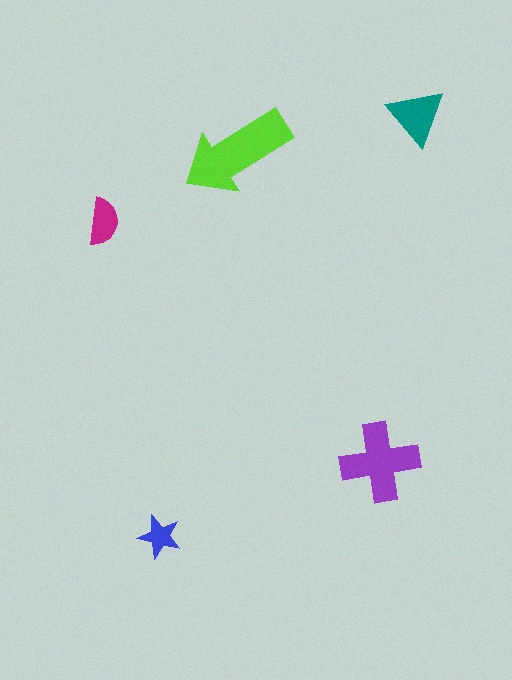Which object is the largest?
The lime arrow.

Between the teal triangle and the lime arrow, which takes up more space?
The lime arrow.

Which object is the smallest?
The blue star.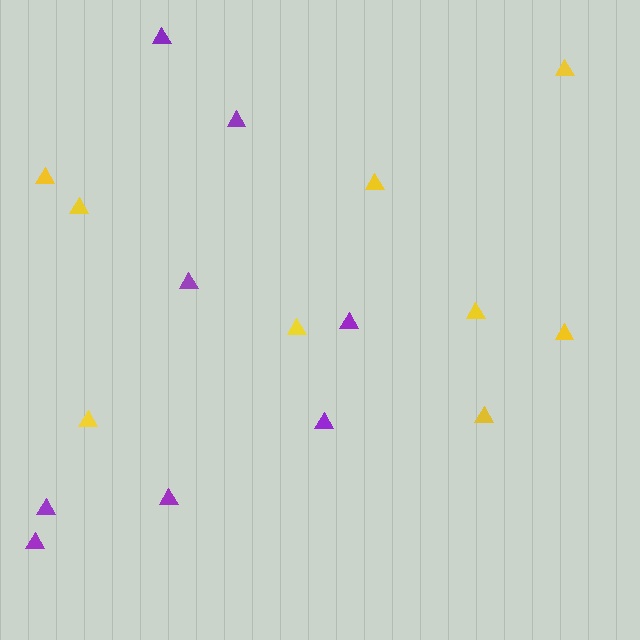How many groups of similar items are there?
There are 2 groups: one group of purple triangles (8) and one group of yellow triangles (9).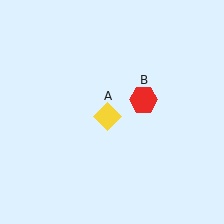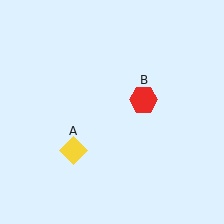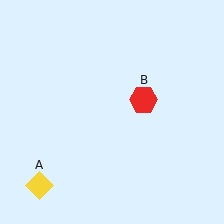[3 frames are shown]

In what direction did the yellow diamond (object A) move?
The yellow diamond (object A) moved down and to the left.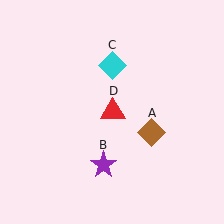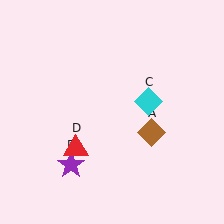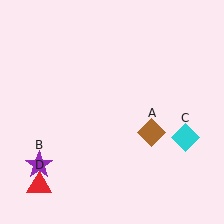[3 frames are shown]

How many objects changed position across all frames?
3 objects changed position: purple star (object B), cyan diamond (object C), red triangle (object D).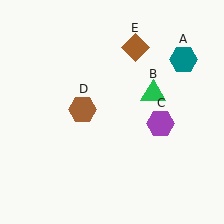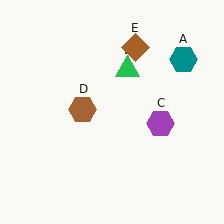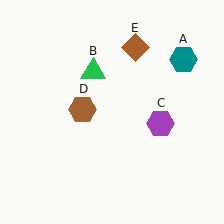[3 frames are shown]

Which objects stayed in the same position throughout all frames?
Teal hexagon (object A) and purple hexagon (object C) and brown hexagon (object D) and brown diamond (object E) remained stationary.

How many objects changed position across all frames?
1 object changed position: green triangle (object B).